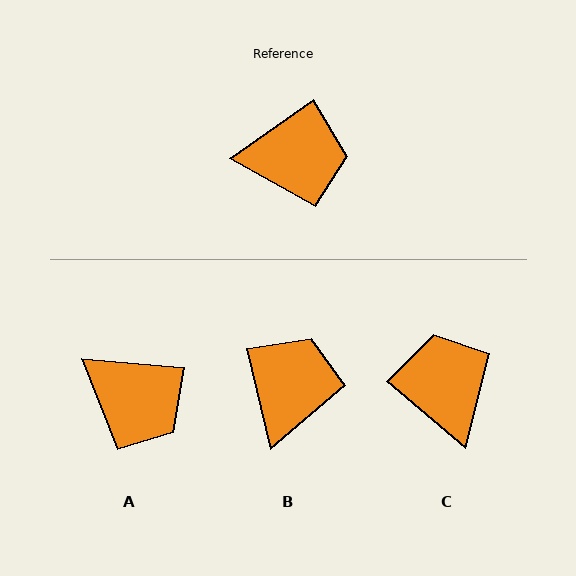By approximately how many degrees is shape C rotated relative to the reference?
Approximately 105 degrees counter-clockwise.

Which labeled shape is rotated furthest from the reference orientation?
C, about 105 degrees away.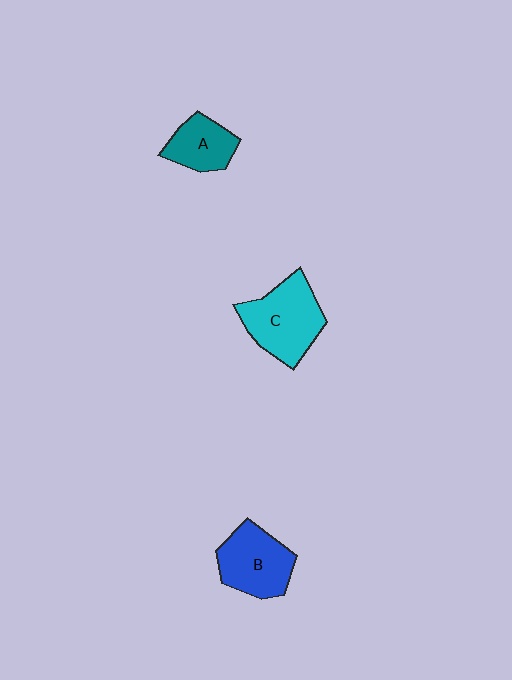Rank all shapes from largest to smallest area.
From largest to smallest: C (cyan), B (blue), A (teal).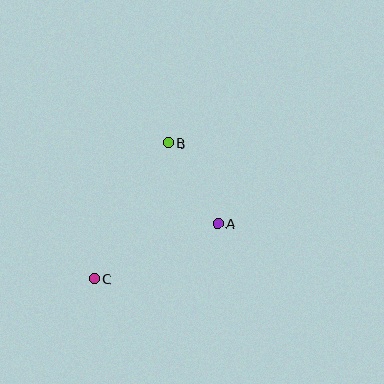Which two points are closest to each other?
Points A and B are closest to each other.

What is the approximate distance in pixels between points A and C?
The distance between A and C is approximately 135 pixels.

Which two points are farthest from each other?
Points B and C are farthest from each other.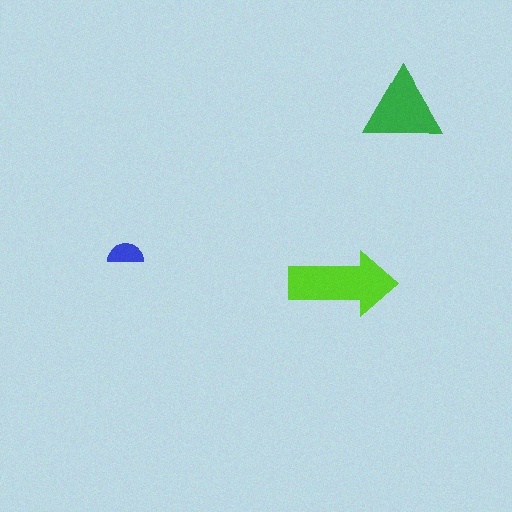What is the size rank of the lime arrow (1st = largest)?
1st.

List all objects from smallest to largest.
The blue semicircle, the green triangle, the lime arrow.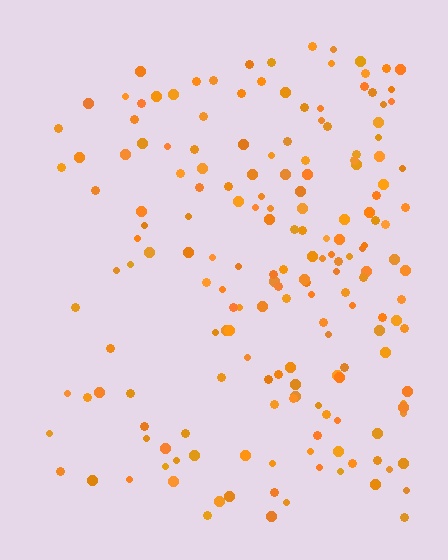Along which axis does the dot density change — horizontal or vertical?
Horizontal.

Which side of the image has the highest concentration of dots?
The right.